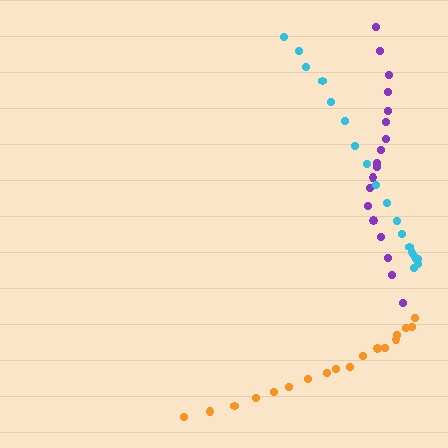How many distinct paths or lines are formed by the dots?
There are 3 distinct paths.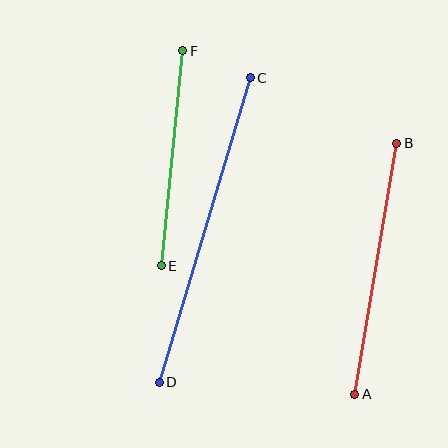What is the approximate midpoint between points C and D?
The midpoint is at approximately (205, 230) pixels.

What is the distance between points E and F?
The distance is approximately 216 pixels.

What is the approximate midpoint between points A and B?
The midpoint is at approximately (376, 269) pixels.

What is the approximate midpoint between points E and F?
The midpoint is at approximately (172, 158) pixels.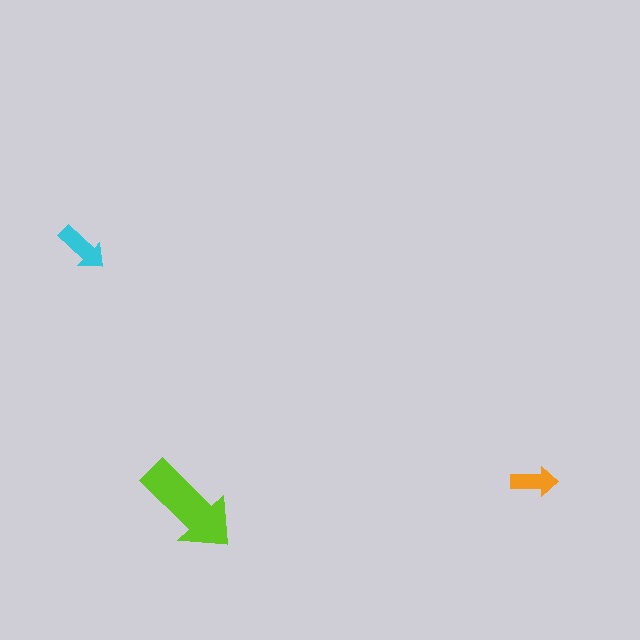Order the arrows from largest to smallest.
the lime one, the cyan one, the orange one.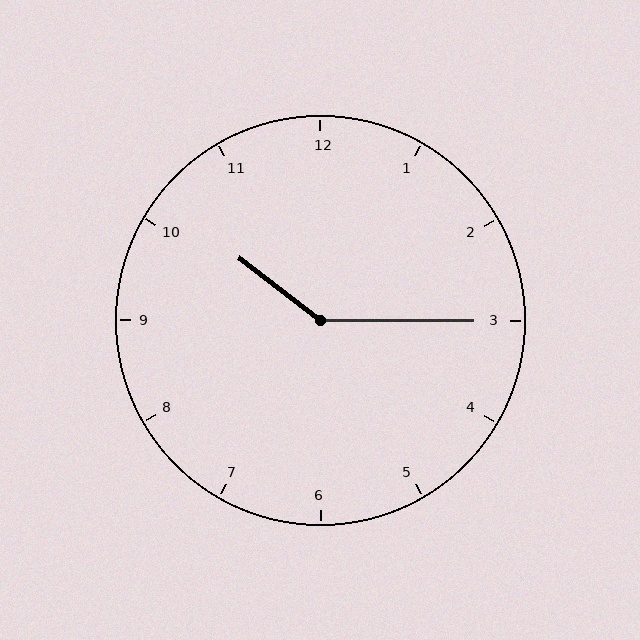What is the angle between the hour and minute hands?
Approximately 142 degrees.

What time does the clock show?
10:15.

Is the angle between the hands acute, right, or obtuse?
It is obtuse.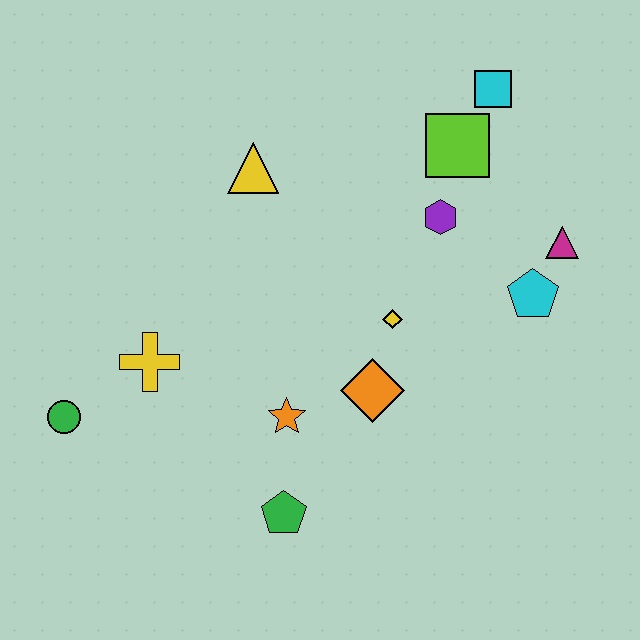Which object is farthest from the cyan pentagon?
The green circle is farthest from the cyan pentagon.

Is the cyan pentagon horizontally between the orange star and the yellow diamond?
No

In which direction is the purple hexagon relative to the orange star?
The purple hexagon is above the orange star.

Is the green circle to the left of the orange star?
Yes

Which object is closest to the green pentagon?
The orange star is closest to the green pentagon.